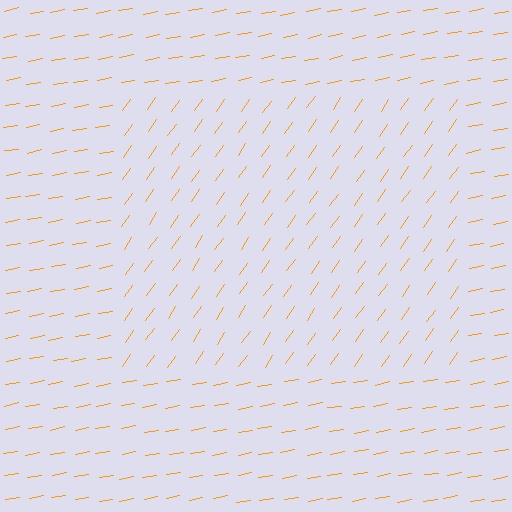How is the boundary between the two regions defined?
The boundary is defined purely by a change in line orientation (approximately 45 degrees difference). All lines are the same color and thickness.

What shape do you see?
I see a rectangle.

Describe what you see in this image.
The image is filled with small orange line segments. A rectangle region in the image has lines oriented differently from the surrounding lines, creating a visible texture boundary.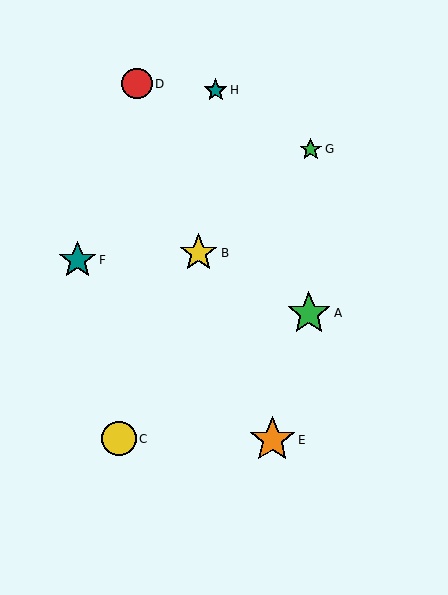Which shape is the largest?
The orange star (labeled E) is the largest.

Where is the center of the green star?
The center of the green star is at (309, 313).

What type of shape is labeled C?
Shape C is a yellow circle.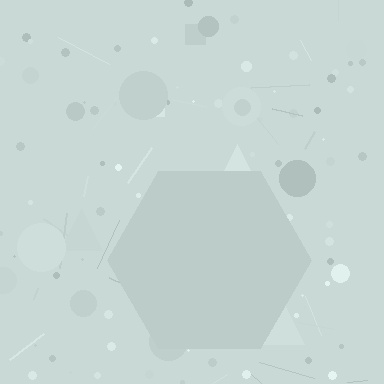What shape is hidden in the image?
A hexagon is hidden in the image.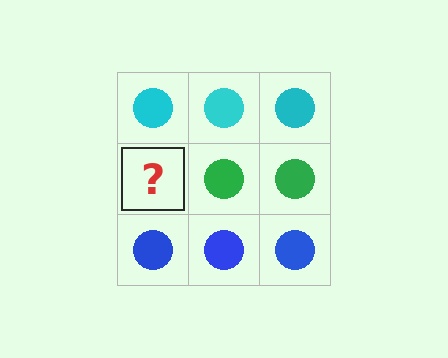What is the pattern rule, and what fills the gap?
The rule is that each row has a consistent color. The gap should be filled with a green circle.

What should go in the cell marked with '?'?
The missing cell should contain a green circle.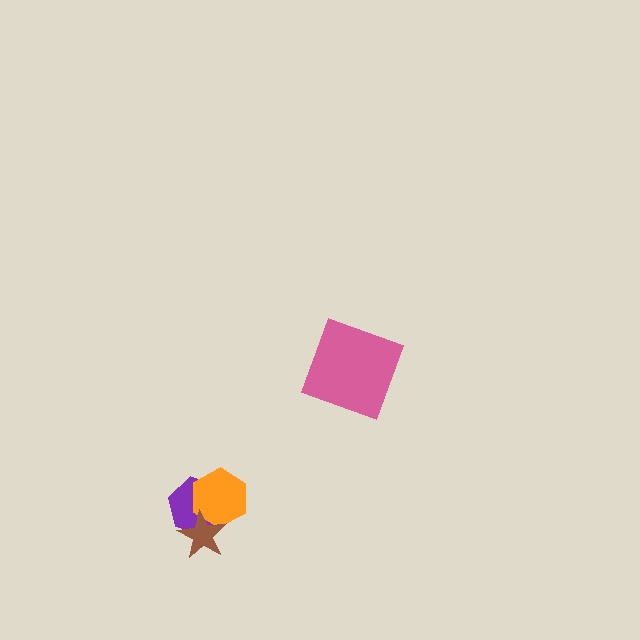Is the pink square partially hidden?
No, no other shape covers it.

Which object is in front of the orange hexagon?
The brown star is in front of the orange hexagon.